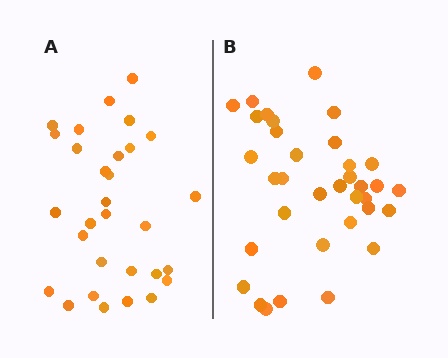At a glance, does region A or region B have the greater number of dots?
Region B (the right region) has more dots.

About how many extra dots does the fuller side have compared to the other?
Region B has about 5 more dots than region A.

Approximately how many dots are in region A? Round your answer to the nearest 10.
About 30 dots.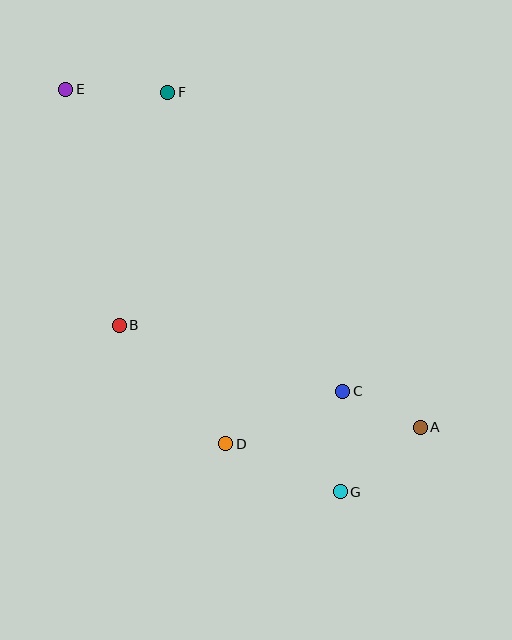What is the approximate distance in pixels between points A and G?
The distance between A and G is approximately 103 pixels.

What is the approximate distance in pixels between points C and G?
The distance between C and G is approximately 101 pixels.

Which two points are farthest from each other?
Points A and E are farthest from each other.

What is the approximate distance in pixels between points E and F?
The distance between E and F is approximately 102 pixels.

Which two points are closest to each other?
Points A and C are closest to each other.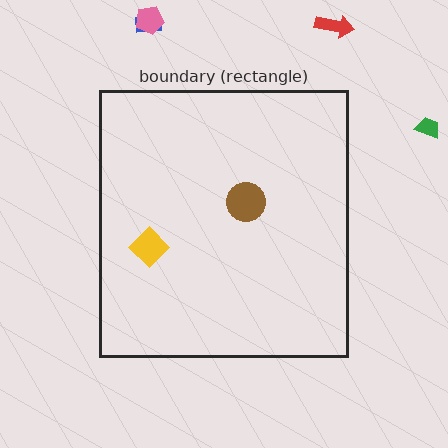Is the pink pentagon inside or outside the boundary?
Outside.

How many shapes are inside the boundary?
2 inside, 4 outside.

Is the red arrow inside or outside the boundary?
Outside.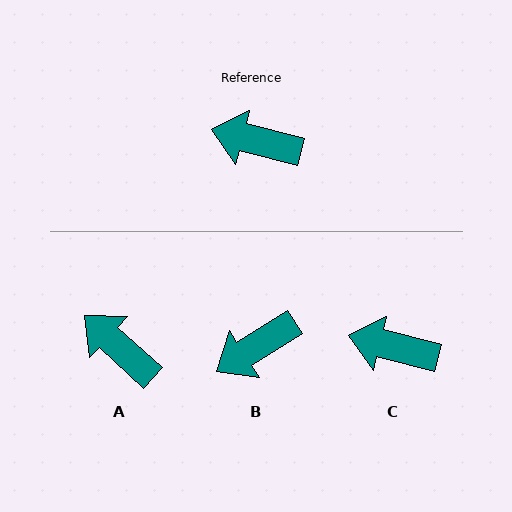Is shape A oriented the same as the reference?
No, it is off by about 28 degrees.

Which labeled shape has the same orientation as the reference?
C.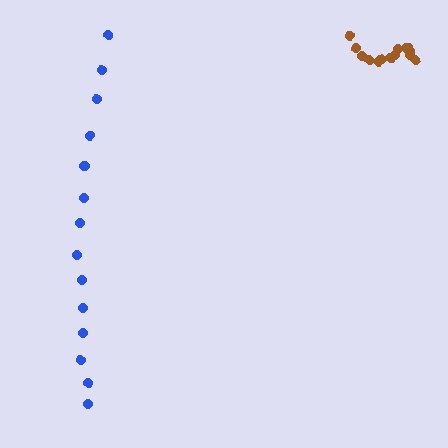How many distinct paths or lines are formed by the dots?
There are 2 distinct paths.